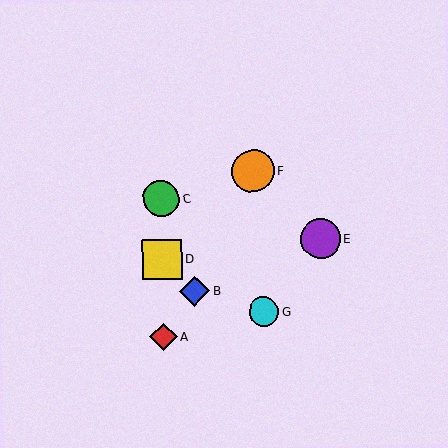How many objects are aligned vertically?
3 objects (A, C, D) are aligned vertically.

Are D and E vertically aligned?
No, D is at x≈162 and E is at x≈321.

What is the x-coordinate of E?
Object E is at x≈321.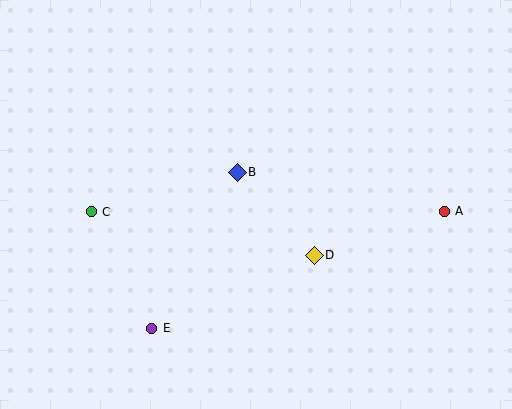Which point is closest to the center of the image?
Point B at (237, 172) is closest to the center.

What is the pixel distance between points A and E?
The distance between A and E is 315 pixels.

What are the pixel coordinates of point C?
Point C is at (91, 212).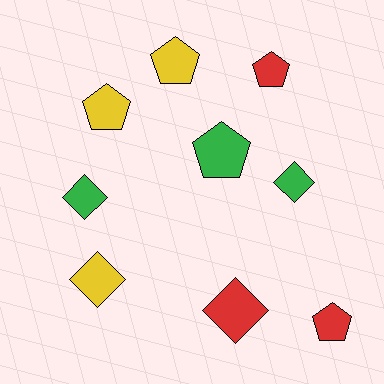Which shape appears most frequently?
Pentagon, with 5 objects.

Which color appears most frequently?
Yellow, with 3 objects.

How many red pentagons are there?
There are 2 red pentagons.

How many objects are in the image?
There are 9 objects.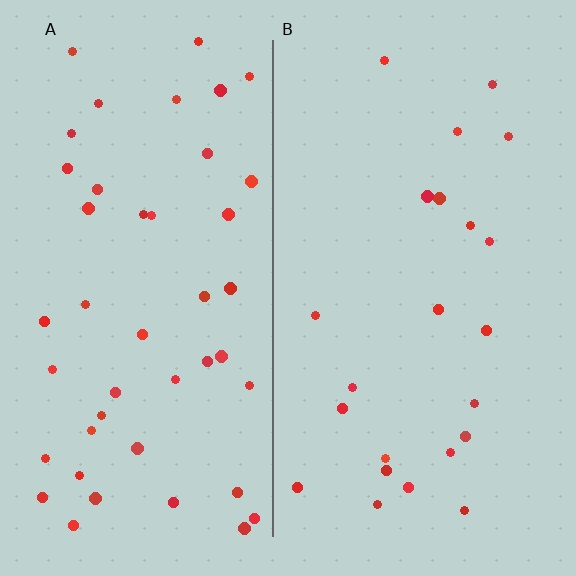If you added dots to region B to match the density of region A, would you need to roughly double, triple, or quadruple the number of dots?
Approximately double.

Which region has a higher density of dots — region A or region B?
A (the left).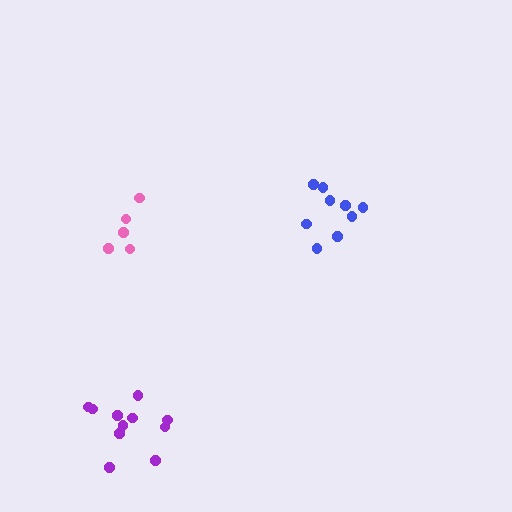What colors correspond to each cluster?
The clusters are colored: blue, pink, purple.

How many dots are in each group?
Group 1: 9 dots, Group 2: 5 dots, Group 3: 11 dots (25 total).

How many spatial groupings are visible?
There are 3 spatial groupings.